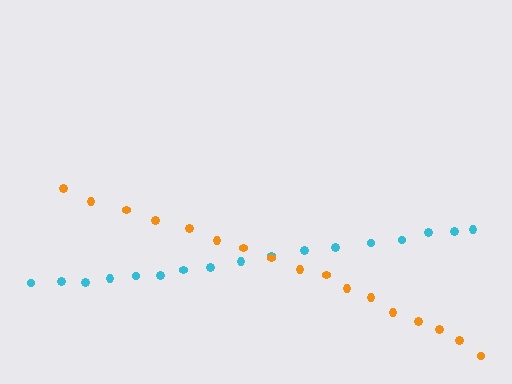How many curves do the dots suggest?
There are 2 distinct paths.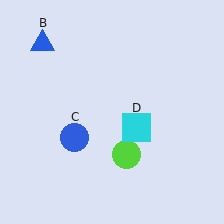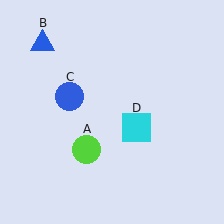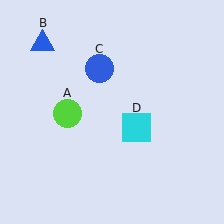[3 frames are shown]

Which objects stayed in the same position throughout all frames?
Blue triangle (object B) and cyan square (object D) remained stationary.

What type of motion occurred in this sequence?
The lime circle (object A), blue circle (object C) rotated clockwise around the center of the scene.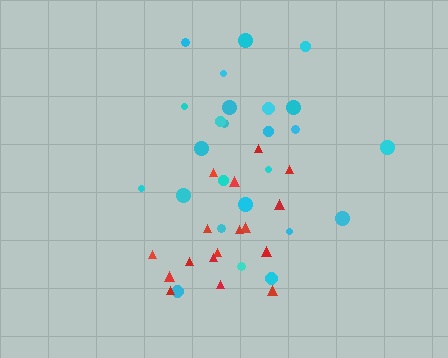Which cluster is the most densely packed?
Red.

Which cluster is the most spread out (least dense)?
Cyan.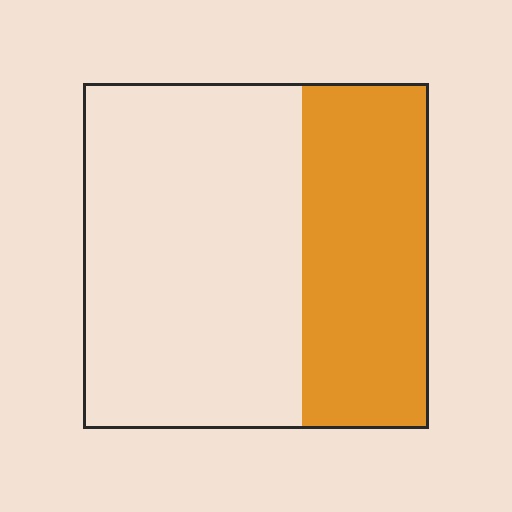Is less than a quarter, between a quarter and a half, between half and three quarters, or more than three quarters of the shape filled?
Between a quarter and a half.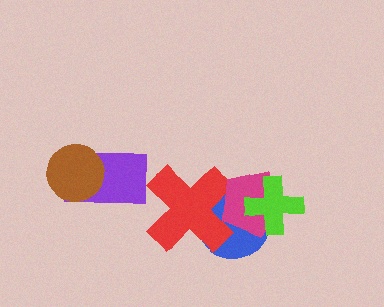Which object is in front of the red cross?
The magenta pentagon is in front of the red cross.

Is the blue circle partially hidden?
Yes, it is partially covered by another shape.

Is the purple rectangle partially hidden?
Yes, it is partially covered by another shape.